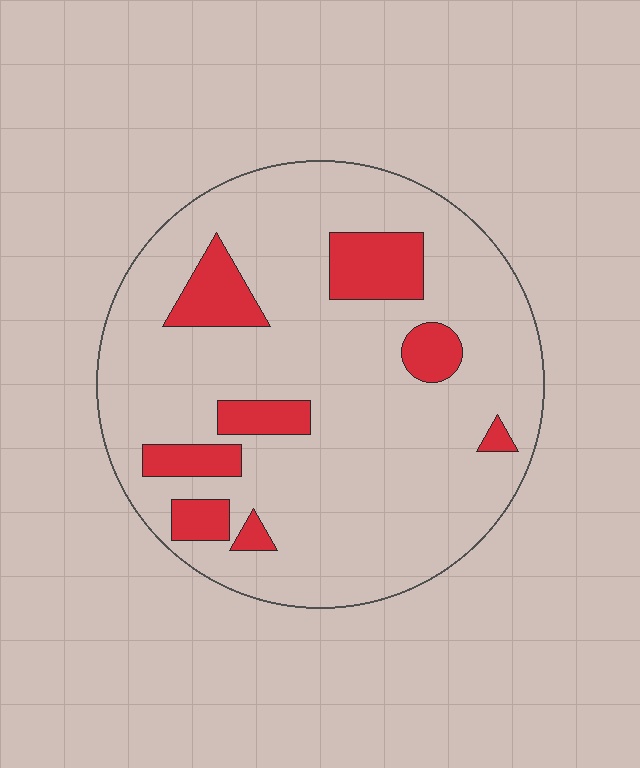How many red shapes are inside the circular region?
8.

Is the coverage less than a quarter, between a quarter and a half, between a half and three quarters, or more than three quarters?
Less than a quarter.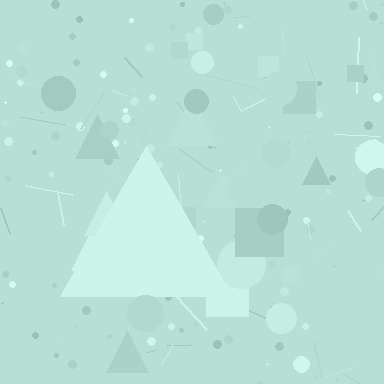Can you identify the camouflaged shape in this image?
The camouflaged shape is a triangle.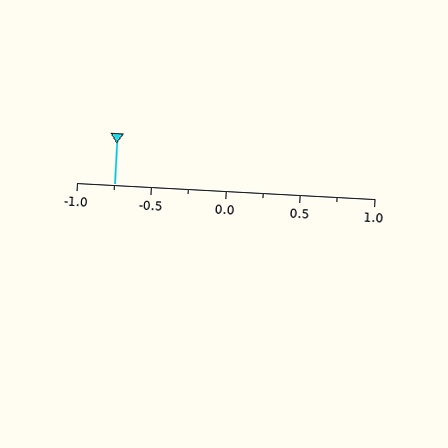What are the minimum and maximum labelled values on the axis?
The axis runs from -1.0 to 1.0.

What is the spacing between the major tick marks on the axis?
The major ticks are spaced 0.5 apart.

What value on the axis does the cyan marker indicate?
The marker indicates approximately -0.75.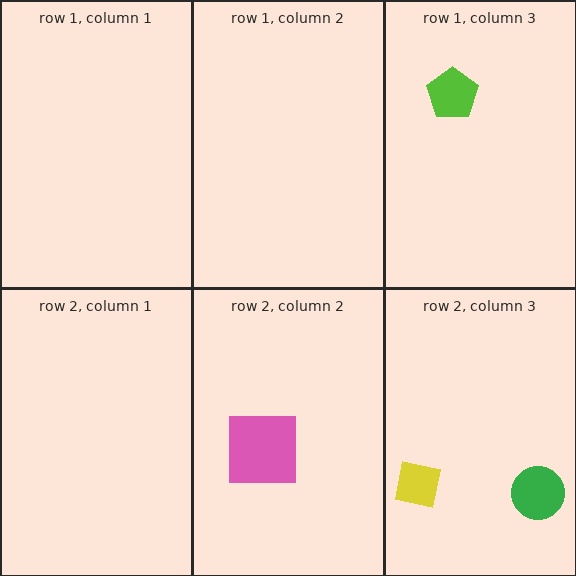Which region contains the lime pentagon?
The row 1, column 3 region.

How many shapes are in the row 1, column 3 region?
1.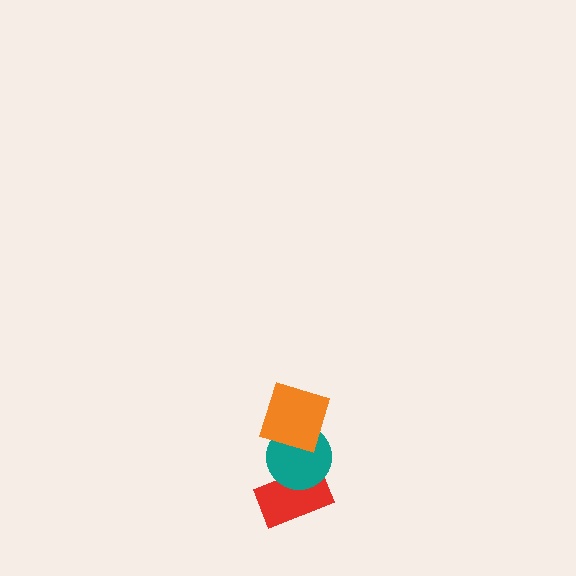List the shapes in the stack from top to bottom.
From top to bottom: the orange square, the teal circle, the red rectangle.